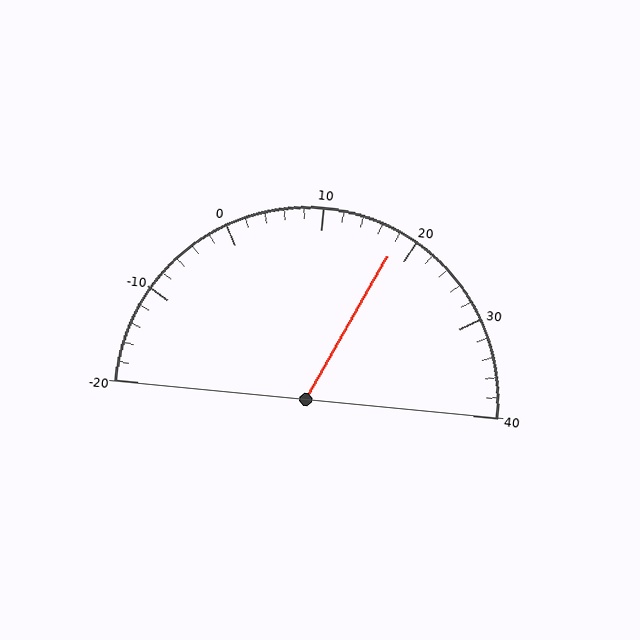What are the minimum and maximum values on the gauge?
The gauge ranges from -20 to 40.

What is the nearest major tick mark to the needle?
The nearest major tick mark is 20.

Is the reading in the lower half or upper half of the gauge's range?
The reading is in the upper half of the range (-20 to 40).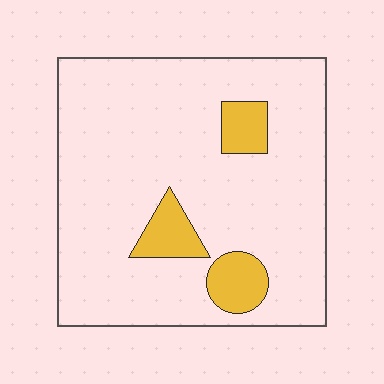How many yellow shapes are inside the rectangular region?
3.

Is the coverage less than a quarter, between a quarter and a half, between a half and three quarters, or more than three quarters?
Less than a quarter.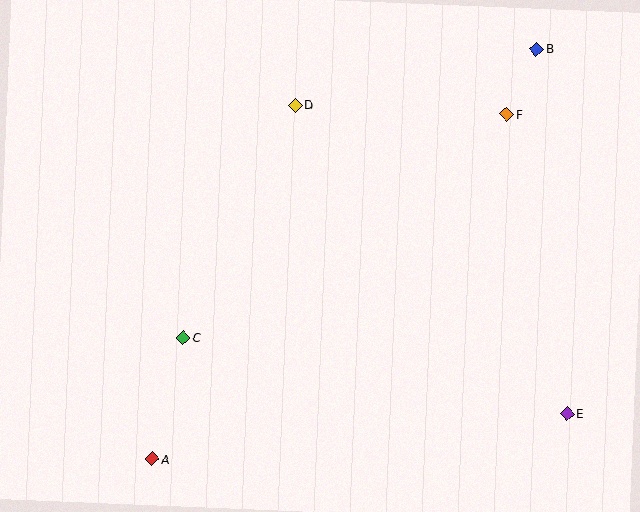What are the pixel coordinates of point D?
Point D is at (295, 105).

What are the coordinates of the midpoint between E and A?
The midpoint between E and A is at (360, 436).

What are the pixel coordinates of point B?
Point B is at (536, 49).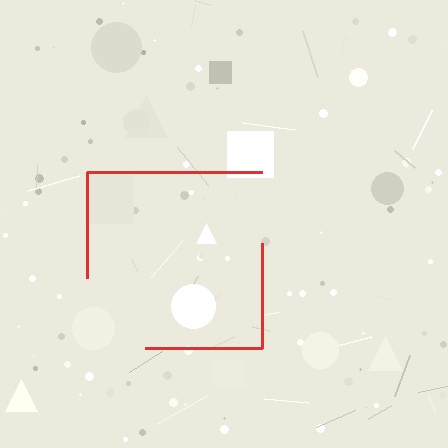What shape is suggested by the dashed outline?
The dashed outline suggests a square.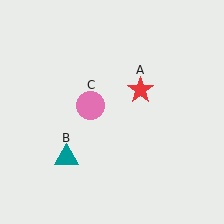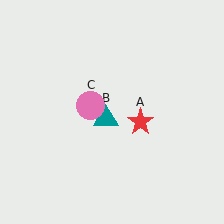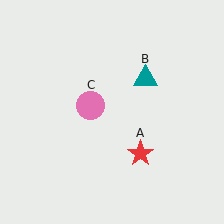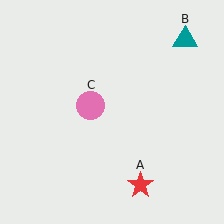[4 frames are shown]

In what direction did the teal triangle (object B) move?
The teal triangle (object B) moved up and to the right.